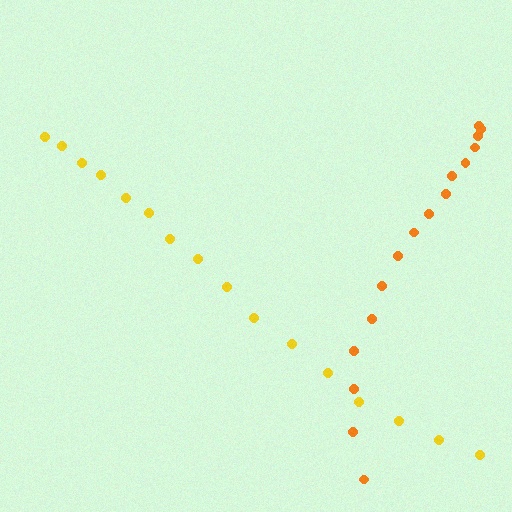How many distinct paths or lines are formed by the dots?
There are 2 distinct paths.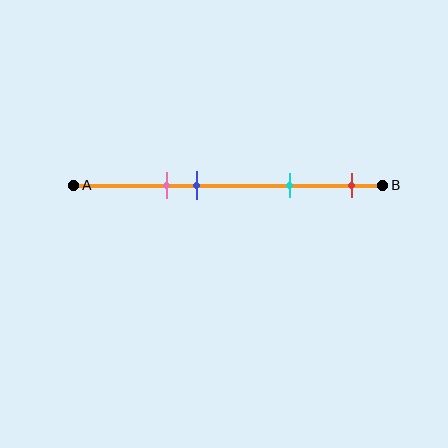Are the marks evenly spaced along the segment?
No, the marks are not evenly spaced.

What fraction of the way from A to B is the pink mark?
The pink mark is approximately 30% (0.3) of the way from A to B.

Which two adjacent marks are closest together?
The pink and blue marks are the closest adjacent pair.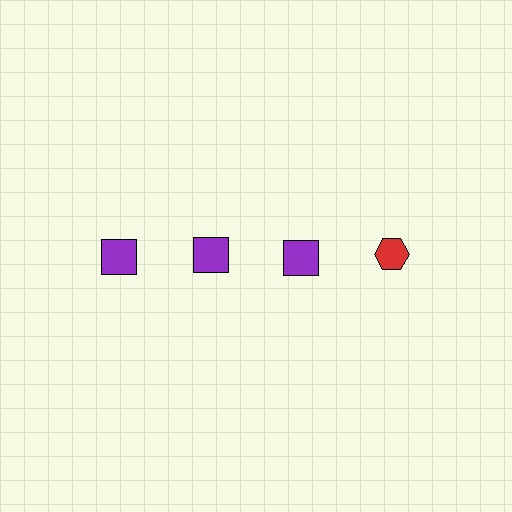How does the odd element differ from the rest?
It differs in both color (red instead of purple) and shape (hexagon instead of square).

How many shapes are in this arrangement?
There are 4 shapes arranged in a grid pattern.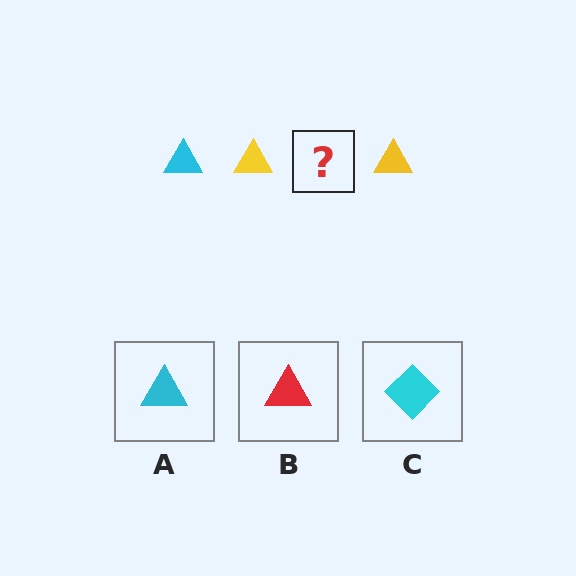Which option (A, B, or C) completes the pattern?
A.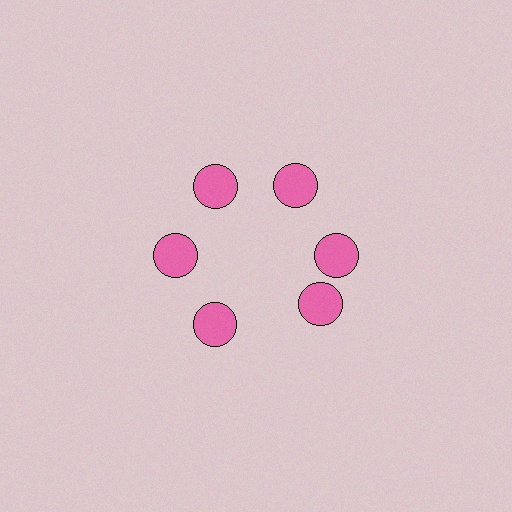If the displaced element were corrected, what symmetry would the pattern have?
It would have 6-fold rotational symmetry — the pattern would map onto itself every 60 degrees.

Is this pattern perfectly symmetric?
No. The 6 pink circles are arranged in a ring, but one element near the 5 o'clock position is rotated out of alignment along the ring, breaking the 6-fold rotational symmetry.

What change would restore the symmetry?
The symmetry would be restored by rotating it back into even spacing with its neighbors so that all 6 circles sit at equal angles and equal distance from the center.